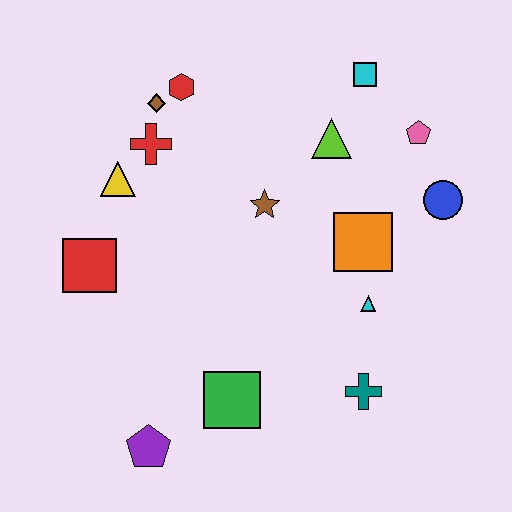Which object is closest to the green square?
The purple pentagon is closest to the green square.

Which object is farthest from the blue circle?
The purple pentagon is farthest from the blue circle.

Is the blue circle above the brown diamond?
No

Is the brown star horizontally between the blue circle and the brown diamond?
Yes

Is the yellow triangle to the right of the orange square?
No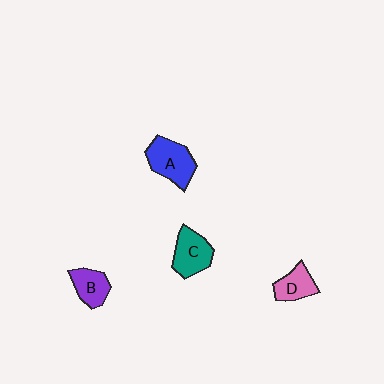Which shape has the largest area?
Shape A (blue).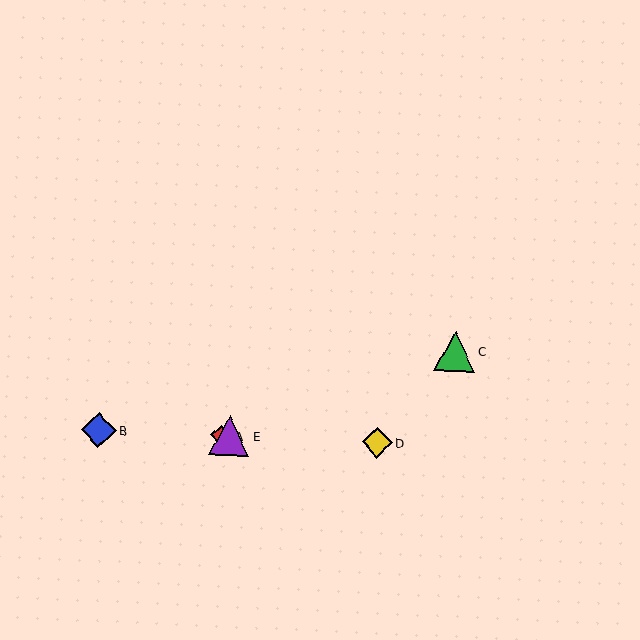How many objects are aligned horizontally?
4 objects (A, B, D, E) are aligned horizontally.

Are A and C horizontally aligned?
No, A is at y≈436 and C is at y≈351.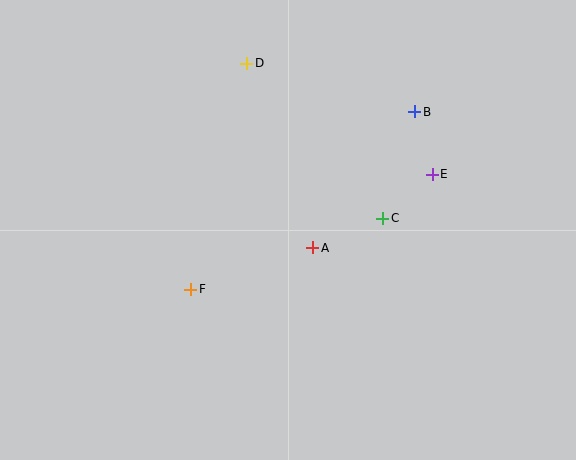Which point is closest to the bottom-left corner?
Point F is closest to the bottom-left corner.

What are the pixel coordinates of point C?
Point C is at (383, 218).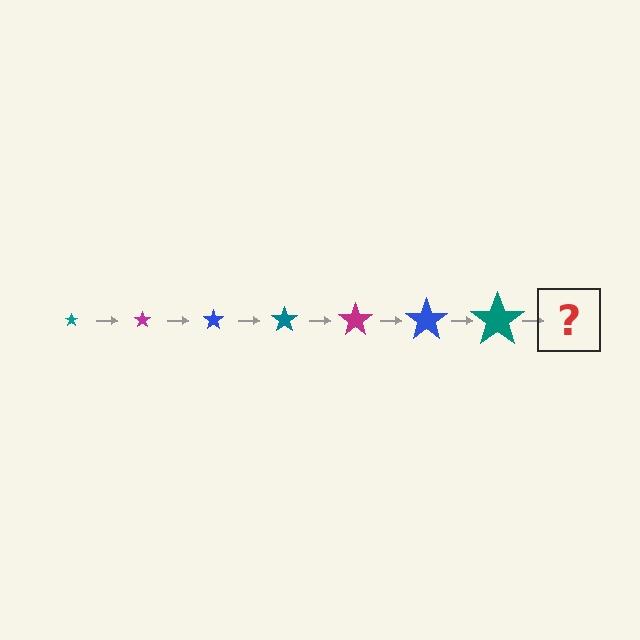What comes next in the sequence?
The next element should be a magenta star, larger than the previous one.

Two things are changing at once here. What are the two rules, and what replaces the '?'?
The two rules are that the star grows larger each step and the color cycles through teal, magenta, and blue. The '?' should be a magenta star, larger than the previous one.